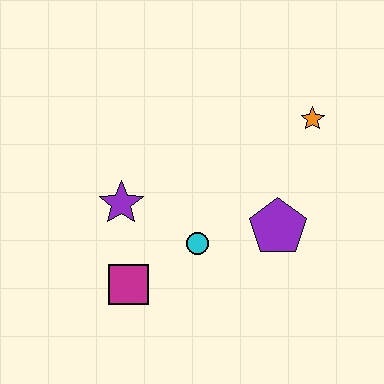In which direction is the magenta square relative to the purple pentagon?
The magenta square is to the left of the purple pentagon.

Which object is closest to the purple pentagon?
The cyan circle is closest to the purple pentagon.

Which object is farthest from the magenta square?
The orange star is farthest from the magenta square.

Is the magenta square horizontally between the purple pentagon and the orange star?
No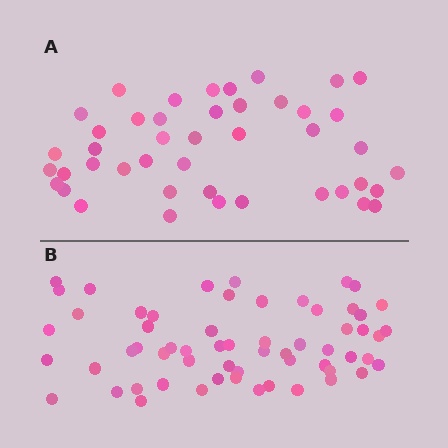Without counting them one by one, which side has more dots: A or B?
Region B (the bottom region) has more dots.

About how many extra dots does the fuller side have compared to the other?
Region B has approximately 15 more dots than region A.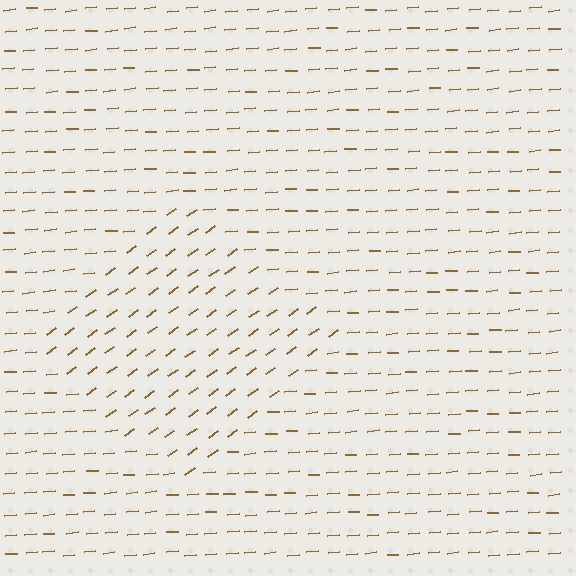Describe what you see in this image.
The image is filled with small brown line segments. A diamond region in the image has lines oriented differently from the surrounding lines, creating a visible texture boundary.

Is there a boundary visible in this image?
Yes, there is a texture boundary formed by a change in line orientation.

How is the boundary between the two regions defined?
The boundary is defined purely by a change in line orientation (approximately 31 degrees difference). All lines are the same color and thickness.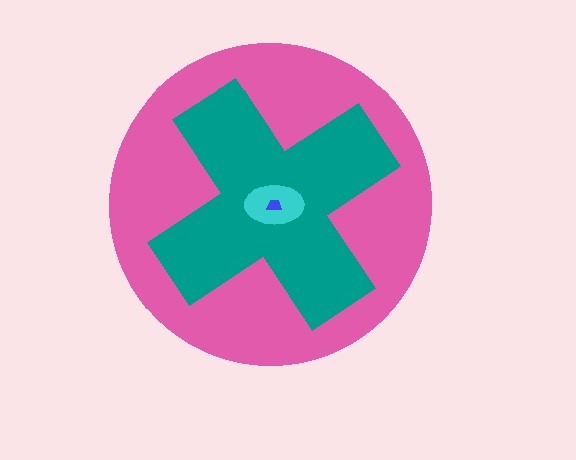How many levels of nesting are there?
4.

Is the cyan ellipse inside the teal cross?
Yes.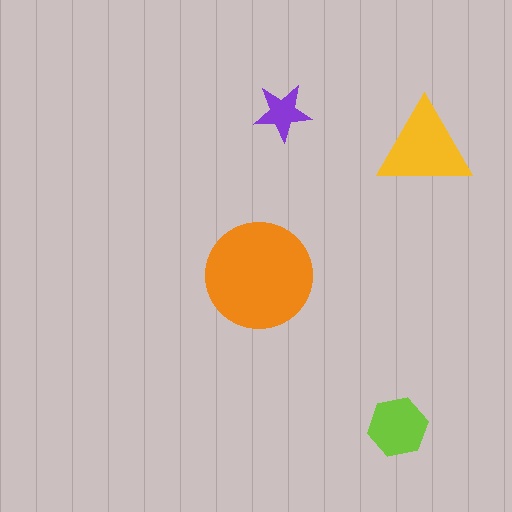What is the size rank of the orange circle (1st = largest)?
1st.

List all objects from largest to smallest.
The orange circle, the yellow triangle, the lime hexagon, the purple star.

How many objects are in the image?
There are 4 objects in the image.